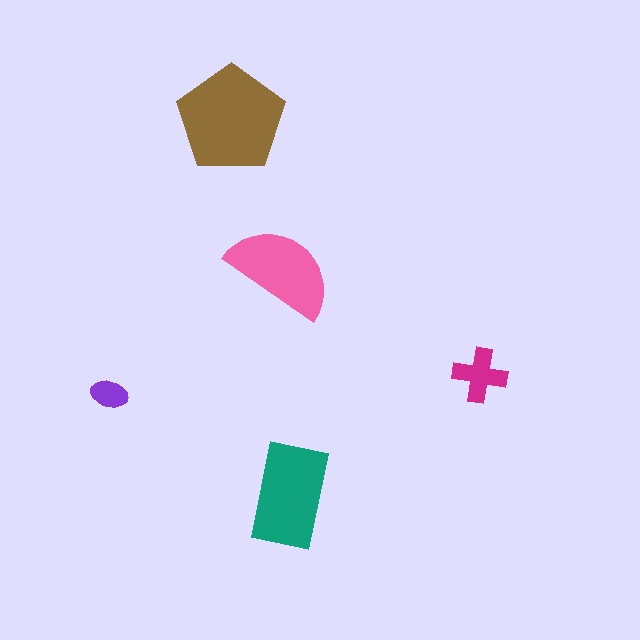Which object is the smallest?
The purple ellipse.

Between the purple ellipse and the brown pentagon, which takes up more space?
The brown pentagon.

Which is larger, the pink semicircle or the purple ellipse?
The pink semicircle.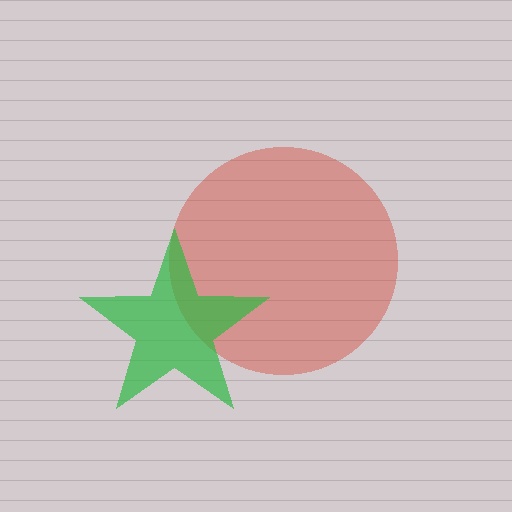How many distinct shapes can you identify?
There are 2 distinct shapes: a red circle, a green star.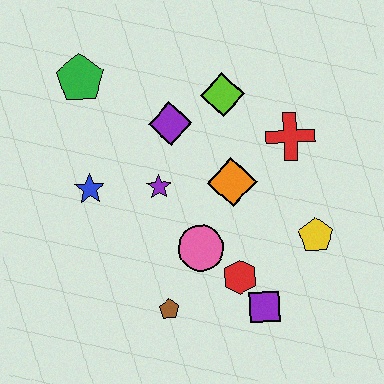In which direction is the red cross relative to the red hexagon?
The red cross is above the red hexagon.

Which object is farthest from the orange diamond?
The green pentagon is farthest from the orange diamond.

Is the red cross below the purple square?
No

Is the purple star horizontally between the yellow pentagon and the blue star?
Yes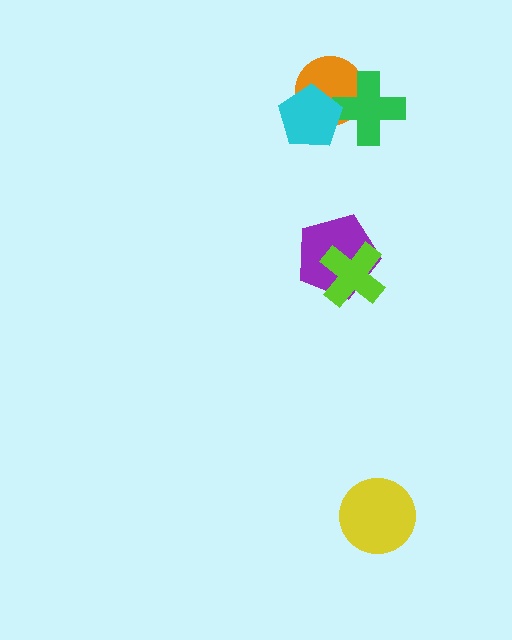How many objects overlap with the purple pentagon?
1 object overlaps with the purple pentagon.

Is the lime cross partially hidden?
No, no other shape covers it.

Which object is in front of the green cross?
The cyan pentagon is in front of the green cross.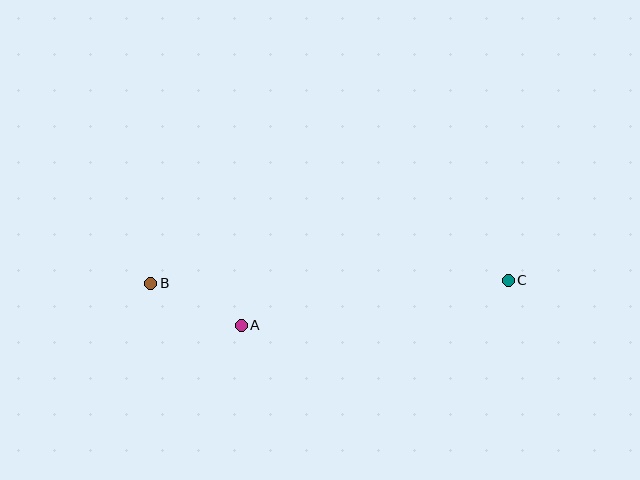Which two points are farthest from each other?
Points B and C are farthest from each other.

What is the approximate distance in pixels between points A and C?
The distance between A and C is approximately 271 pixels.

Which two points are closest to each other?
Points A and B are closest to each other.